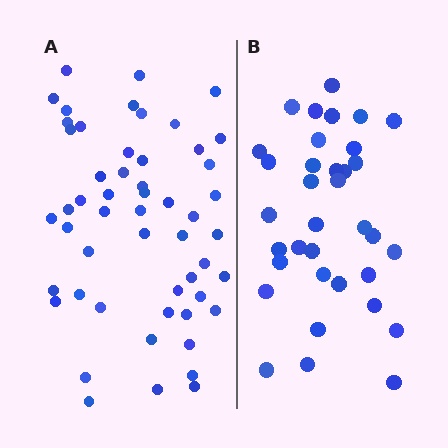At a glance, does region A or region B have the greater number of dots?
Region A (the left region) has more dots.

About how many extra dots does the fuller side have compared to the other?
Region A has approximately 20 more dots than region B.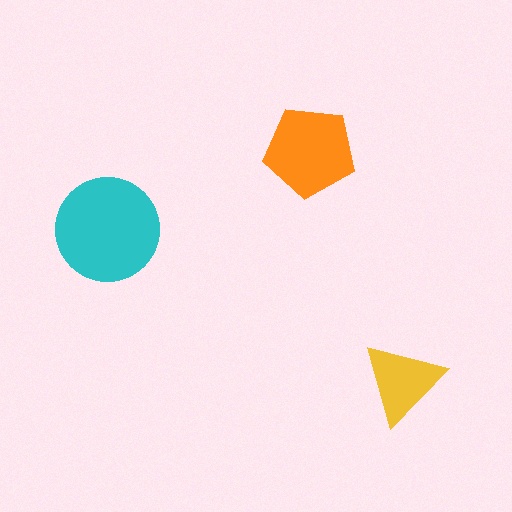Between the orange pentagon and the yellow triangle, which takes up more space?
The orange pentagon.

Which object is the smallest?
The yellow triangle.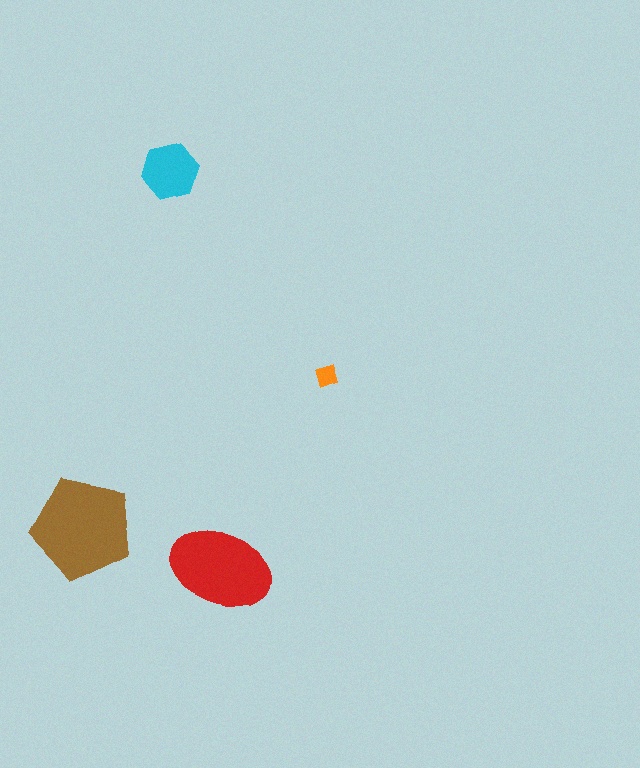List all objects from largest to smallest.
The brown pentagon, the red ellipse, the cyan hexagon, the orange diamond.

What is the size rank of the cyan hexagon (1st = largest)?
3rd.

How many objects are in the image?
There are 4 objects in the image.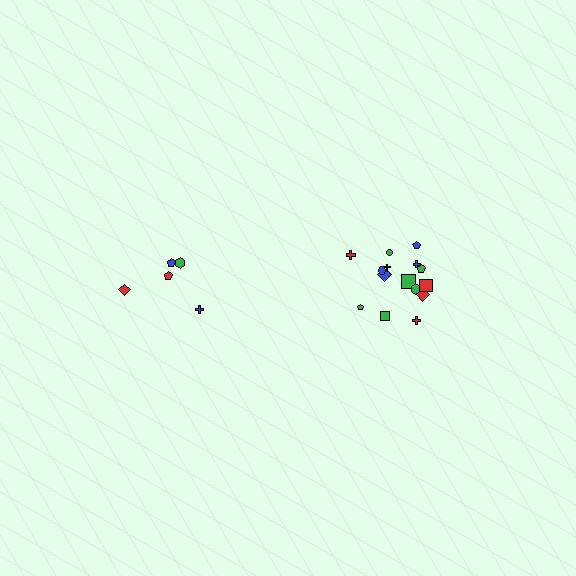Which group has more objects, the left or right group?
The right group.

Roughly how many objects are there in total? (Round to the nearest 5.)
Roughly 20 objects in total.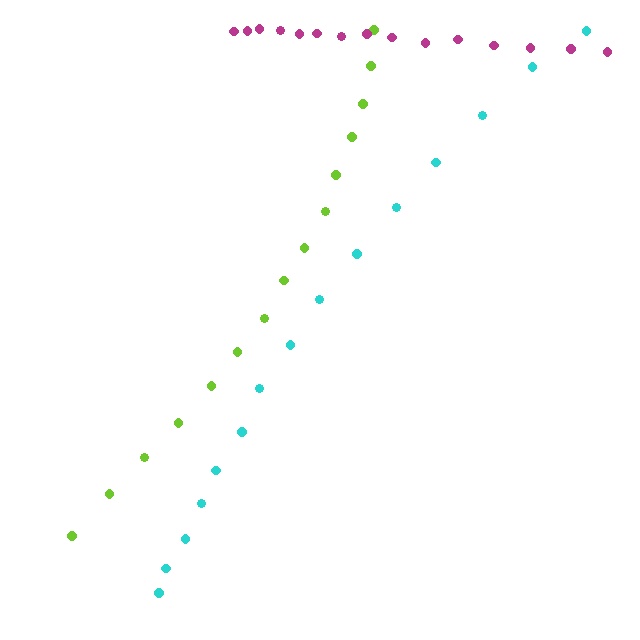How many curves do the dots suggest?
There are 3 distinct paths.